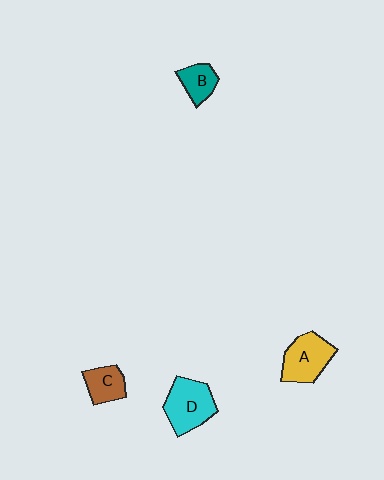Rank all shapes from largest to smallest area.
From largest to smallest: D (cyan), A (yellow), C (brown), B (teal).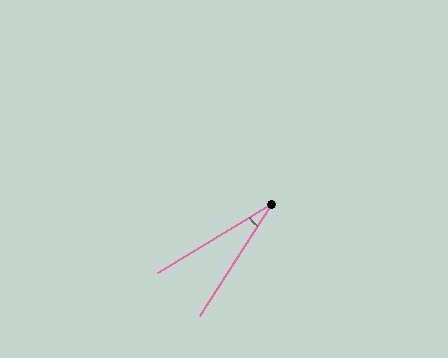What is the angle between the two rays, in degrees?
Approximately 26 degrees.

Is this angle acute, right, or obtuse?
It is acute.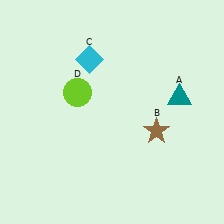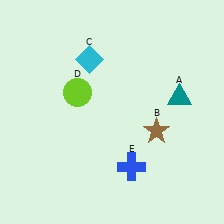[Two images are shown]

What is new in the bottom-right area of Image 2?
A blue cross (E) was added in the bottom-right area of Image 2.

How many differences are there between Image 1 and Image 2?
There is 1 difference between the two images.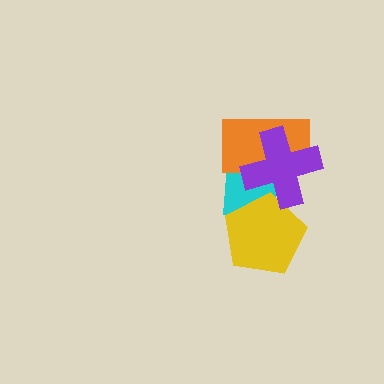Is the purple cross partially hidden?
No, no other shape covers it.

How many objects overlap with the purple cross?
3 objects overlap with the purple cross.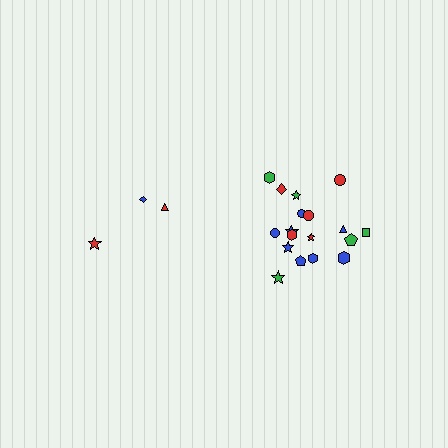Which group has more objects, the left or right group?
The right group.